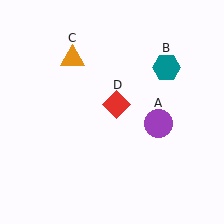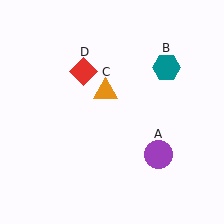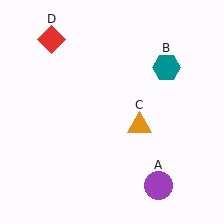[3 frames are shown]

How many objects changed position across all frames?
3 objects changed position: purple circle (object A), orange triangle (object C), red diamond (object D).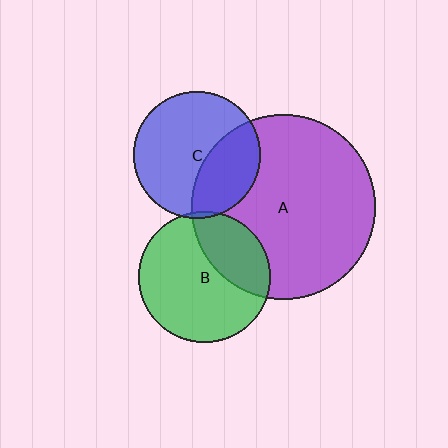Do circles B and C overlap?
Yes.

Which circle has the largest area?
Circle A (purple).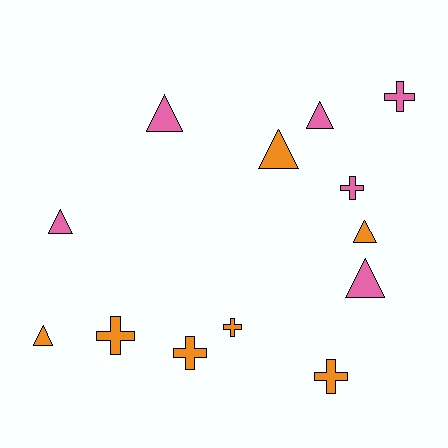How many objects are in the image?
There are 13 objects.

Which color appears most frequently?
Orange, with 7 objects.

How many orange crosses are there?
There are 4 orange crosses.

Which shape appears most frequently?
Triangle, with 7 objects.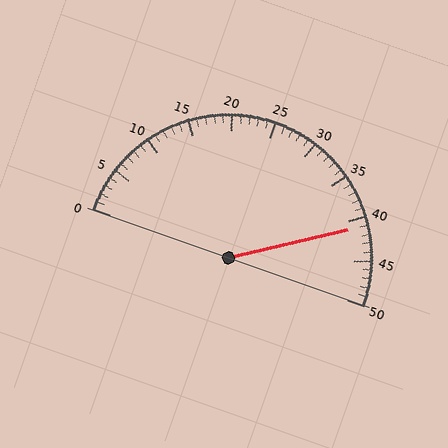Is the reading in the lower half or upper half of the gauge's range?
The reading is in the upper half of the range (0 to 50).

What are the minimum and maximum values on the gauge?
The gauge ranges from 0 to 50.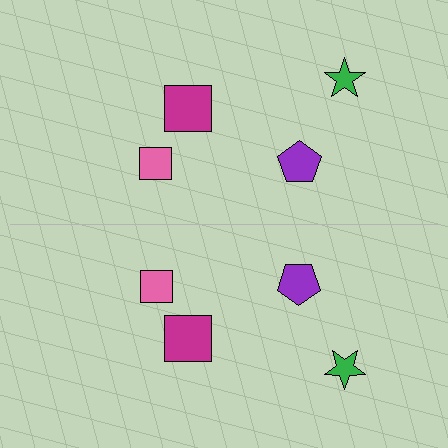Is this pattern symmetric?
Yes, this pattern has bilateral (reflection) symmetry.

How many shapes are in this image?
There are 8 shapes in this image.